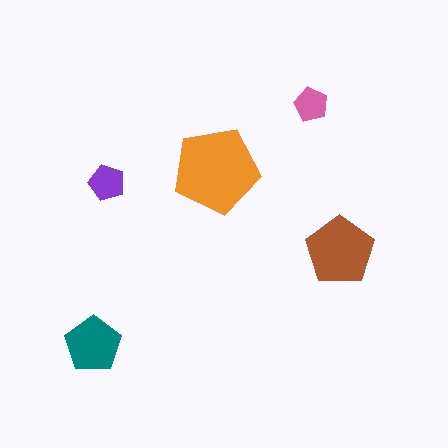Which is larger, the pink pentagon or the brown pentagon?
The brown one.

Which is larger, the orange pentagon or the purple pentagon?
The orange one.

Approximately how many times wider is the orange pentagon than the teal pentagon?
About 1.5 times wider.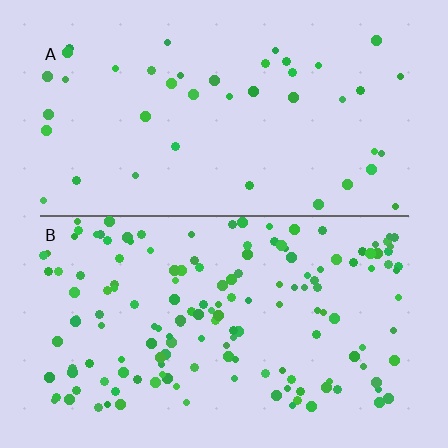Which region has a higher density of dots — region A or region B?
B (the bottom).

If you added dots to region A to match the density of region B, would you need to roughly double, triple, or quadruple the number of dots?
Approximately quadruple.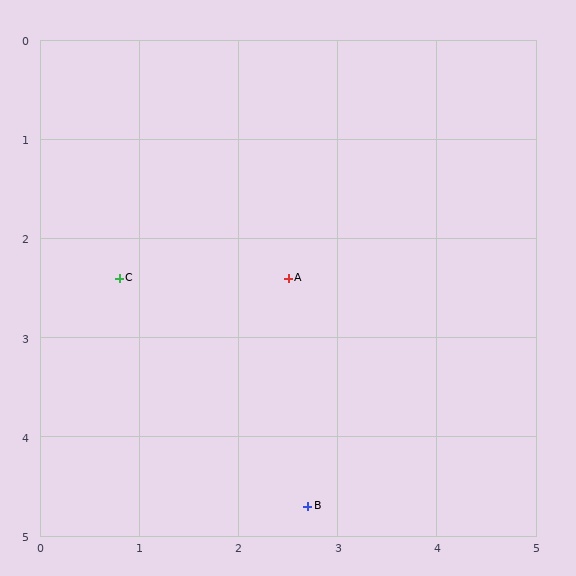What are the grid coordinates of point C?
Point C is at approximately (0.8, 2.4).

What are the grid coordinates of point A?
Point A is at approximately (2.5, 2.4).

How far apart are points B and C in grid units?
Points B and C are about 3.0 grid units apart.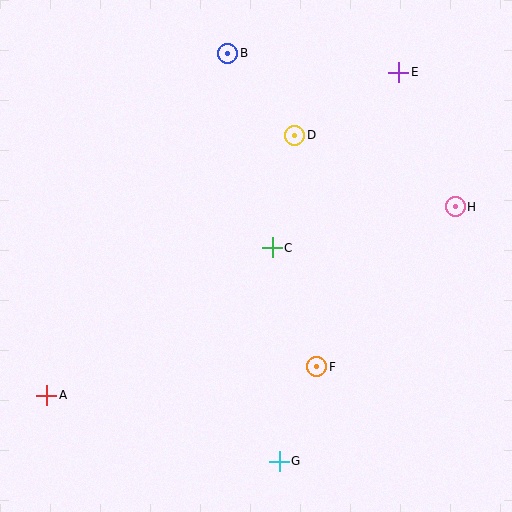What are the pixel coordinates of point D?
Point D is at (295, 135).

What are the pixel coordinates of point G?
Point G is at (279, 461).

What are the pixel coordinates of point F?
Point F is at (317, 367).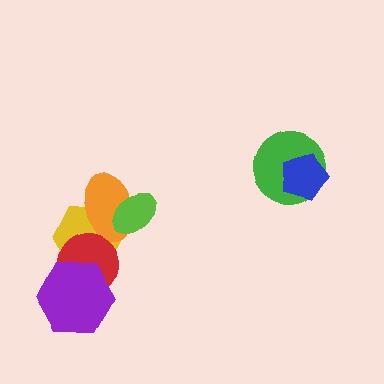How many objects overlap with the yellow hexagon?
4 objects overlap with the yellow hexagon.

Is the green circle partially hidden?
Yes, it is partially covered by another shape.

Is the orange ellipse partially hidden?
Yes, it is partially covered by another shape.